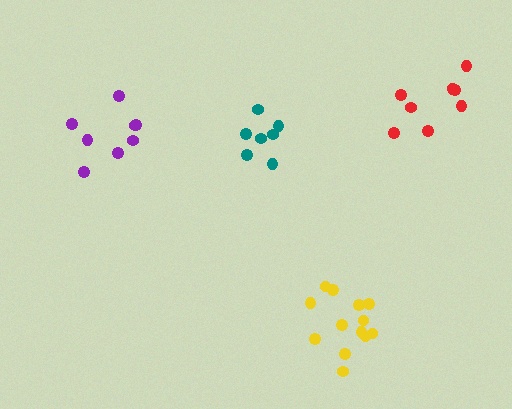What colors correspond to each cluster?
The clusters are colored: yellow, teal, purple, red.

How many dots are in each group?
Group 1: 13 dots, Group 2: 7 dots, Group 3: 8 dots, Group 4: 9 dots (37 total).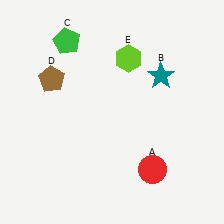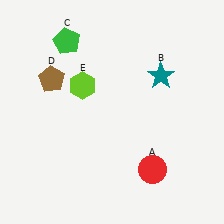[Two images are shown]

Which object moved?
The lime hexagon (E) moved left.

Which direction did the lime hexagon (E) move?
The lime hexagon (E) moved left.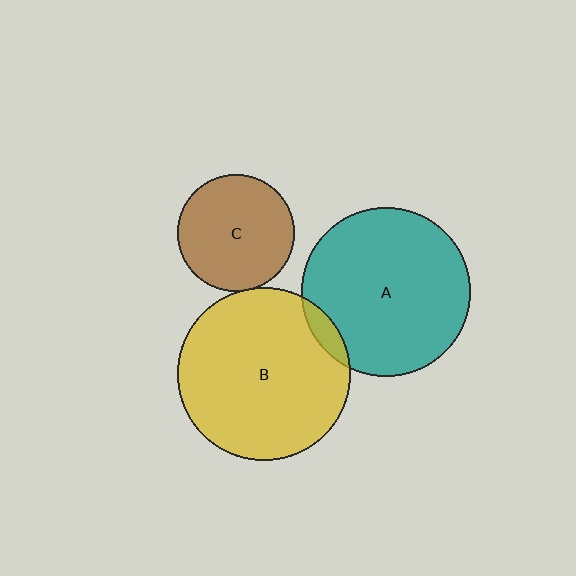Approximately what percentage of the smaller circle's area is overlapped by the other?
Approximately 5%.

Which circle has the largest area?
Circle B (yellow).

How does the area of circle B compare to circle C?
Approximately 2.2 times.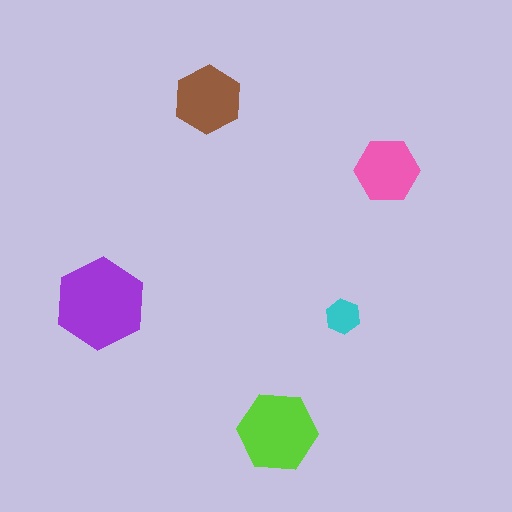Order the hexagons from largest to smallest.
the purple one, the lime one, the brown one, the pink one, the cyan one.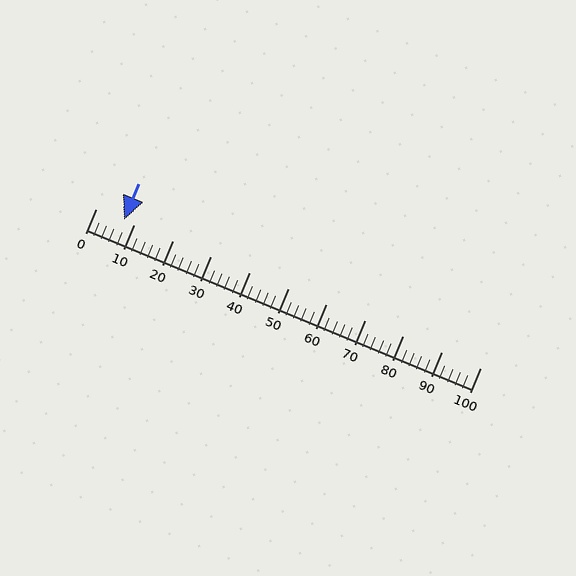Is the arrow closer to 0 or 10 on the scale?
The arrow is closer to 10.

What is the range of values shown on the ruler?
The ruler shows values from 0 to 100.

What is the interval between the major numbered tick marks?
The major tick marks are spaced 10 units apart.